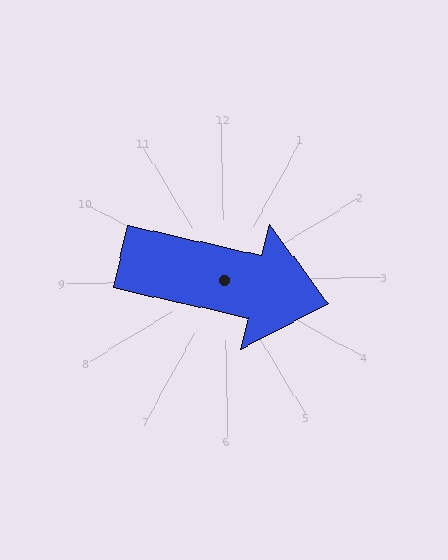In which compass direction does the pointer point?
East.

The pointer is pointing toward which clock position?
Roughly 3 o'clock.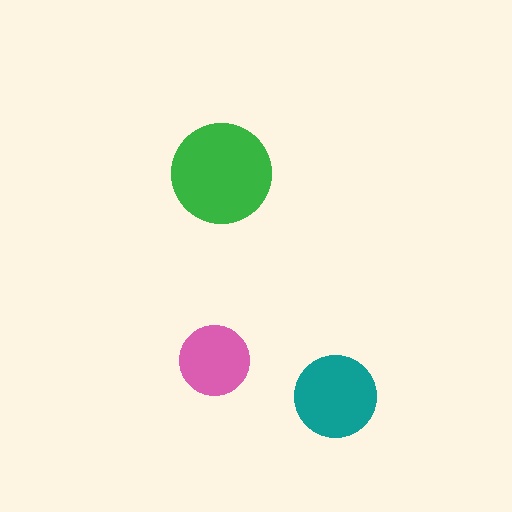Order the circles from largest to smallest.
the green one, the teal one, the pink one.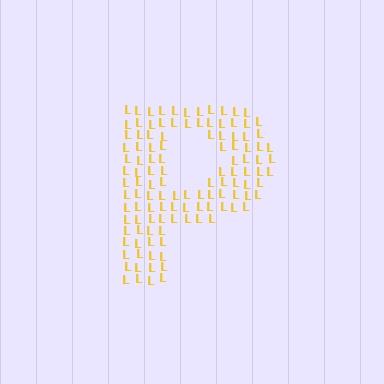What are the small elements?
The small elements are letter L's.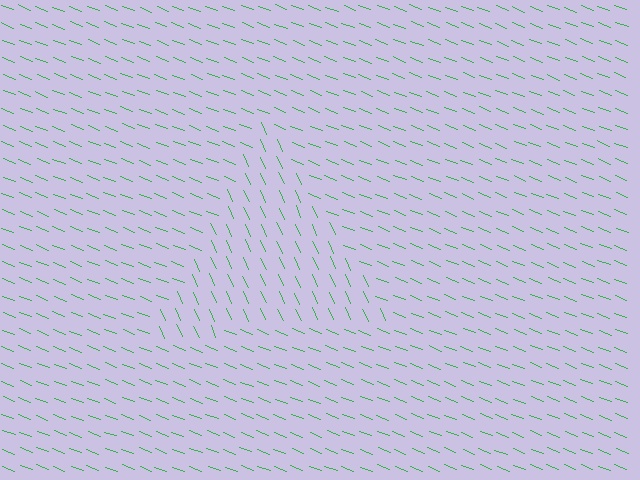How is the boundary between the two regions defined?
The boundary is defined purely by a change in line orientation (approximately 45 degrees difference). All lines are the same color and thickness.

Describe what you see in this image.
The image is filled with small green line segments. A triangle region in the image has lines oriented differently from the surrounding lines, creating a visible texture boundary.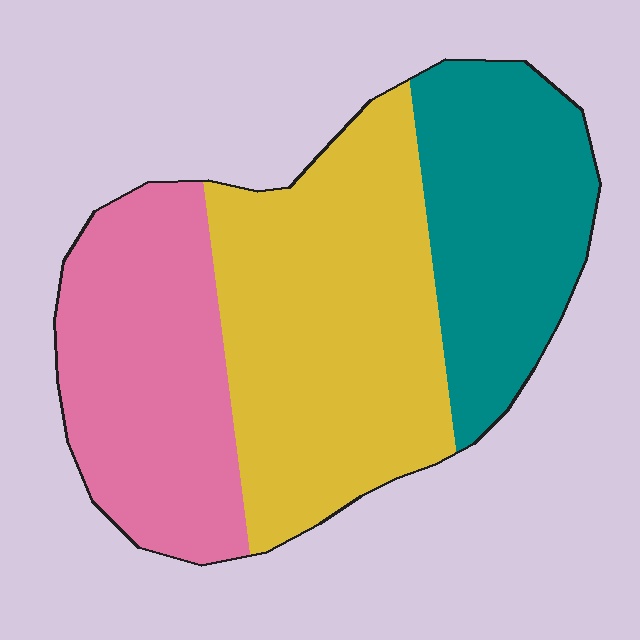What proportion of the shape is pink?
Pink covers roughly 30% of the shape.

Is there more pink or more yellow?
Yellow.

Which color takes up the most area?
Yellow, at roughly 40%.